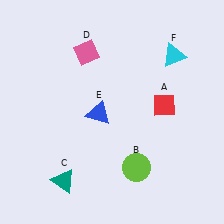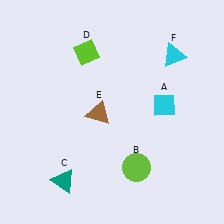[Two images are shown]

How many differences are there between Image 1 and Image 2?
There are 3 differences between the two images.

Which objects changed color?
A changed from red to cyan. D changed from pink to lime. E changed from blue to brown.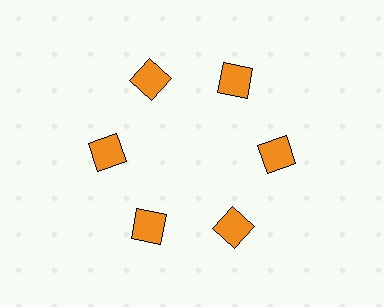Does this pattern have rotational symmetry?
Yes, this pattern has 6-fold rotational symmetry. It looks the same after rotating 60 degrees around the center.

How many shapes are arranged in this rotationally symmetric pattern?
There are 6 shapes, arranged in 6 groups of 1.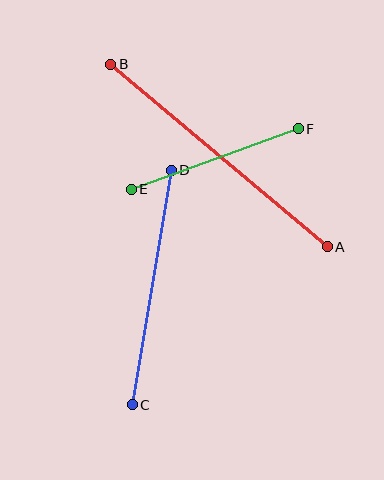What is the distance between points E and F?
The distance is approximately 178 pixels.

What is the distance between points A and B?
The distance is approximately 283 pixels.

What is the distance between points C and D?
The distance is approximately 237 pixels.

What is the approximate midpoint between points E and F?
The midpoint is at approximately (215, 159) pixels.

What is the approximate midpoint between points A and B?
The midpoint is at approximately (219, 155) pixels.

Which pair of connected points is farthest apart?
Points A and B are farthest apart.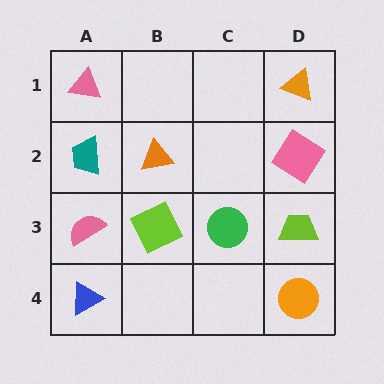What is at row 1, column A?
A pink triangle.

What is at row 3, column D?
A lime trapezoid.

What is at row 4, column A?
A blue triangle.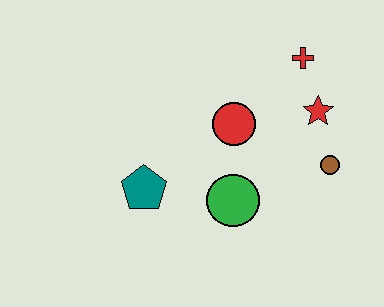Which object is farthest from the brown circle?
The teal pentagon is farthest from the brown circle.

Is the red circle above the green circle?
Yes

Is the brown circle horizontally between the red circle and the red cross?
No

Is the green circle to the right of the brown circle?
No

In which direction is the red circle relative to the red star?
The red circle is to the left of the red star.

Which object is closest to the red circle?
The green circle is closest to the red circle.